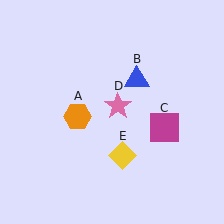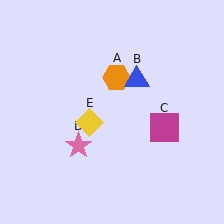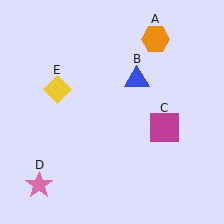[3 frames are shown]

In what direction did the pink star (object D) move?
The pink star (object D) moved down and to the left.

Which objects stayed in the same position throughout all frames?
Blue triangle (object B) and magenta square (object C) remained stationary.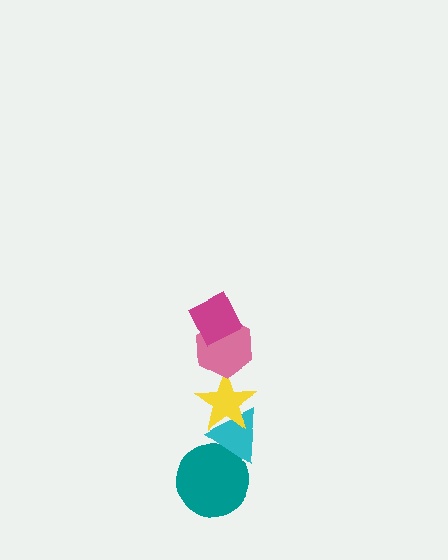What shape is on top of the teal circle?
The cyan triangle is on top of the teal circle.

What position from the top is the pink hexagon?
The pink hexagon is 2nd from the top.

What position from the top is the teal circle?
The teal circle is 5th from the top.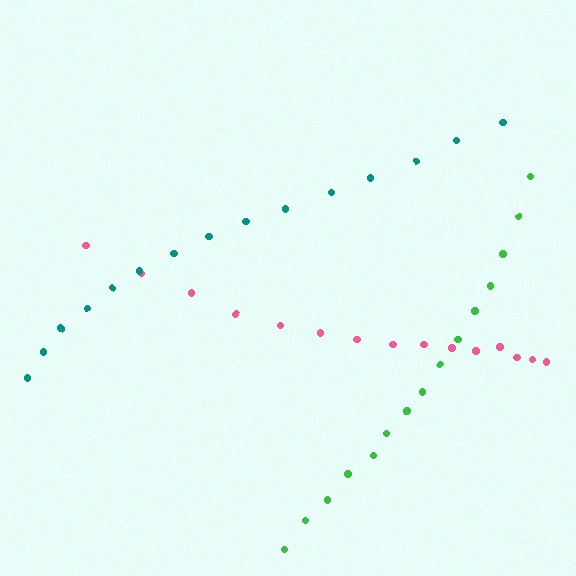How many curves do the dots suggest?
There are 3 distinct paths.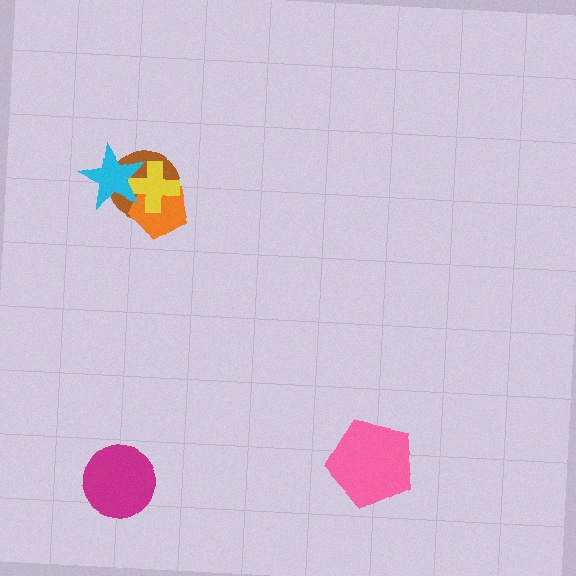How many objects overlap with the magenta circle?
0 objects overlap with the magenta circle.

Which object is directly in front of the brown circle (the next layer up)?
The orange pentagon is directly in front of the brown circle.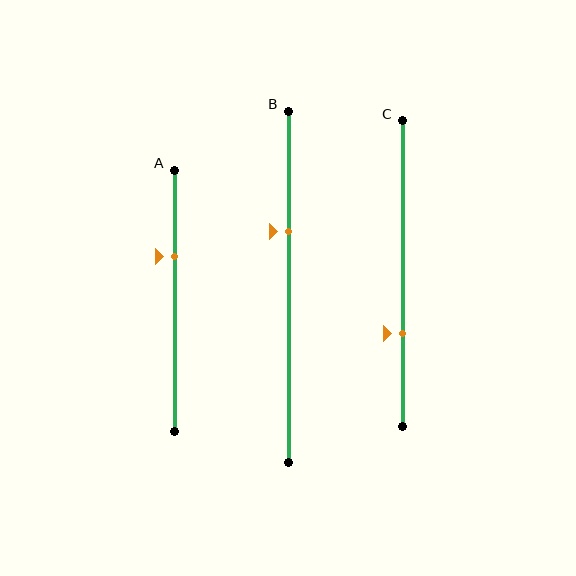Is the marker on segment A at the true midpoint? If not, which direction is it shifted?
No, the marker on segment A is shifted upward by about 17% of the segment length.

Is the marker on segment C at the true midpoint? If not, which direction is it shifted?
No, the marker on segment C is shifted downward by about 20% of the segment length.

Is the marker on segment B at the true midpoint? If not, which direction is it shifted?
No, the marker on segment B is shifted upward by about 16% of the segment length.